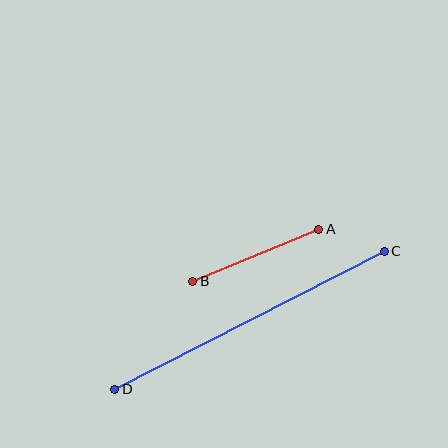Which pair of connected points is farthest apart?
Points C and D are farthest apart.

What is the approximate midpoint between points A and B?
The midpoint is at approximately (256, 255) pixels.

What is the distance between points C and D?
The distance is approximately 303 pixels.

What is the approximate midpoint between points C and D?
The midpoint is at approximately (249, 320) pixels.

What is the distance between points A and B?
The distance is approximately 136 pixels.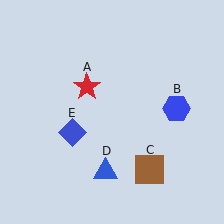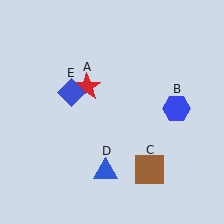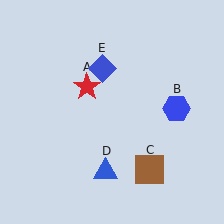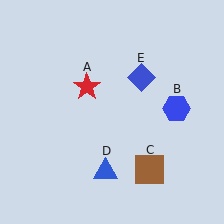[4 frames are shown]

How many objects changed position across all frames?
1 object changed position: blue diamond (object E).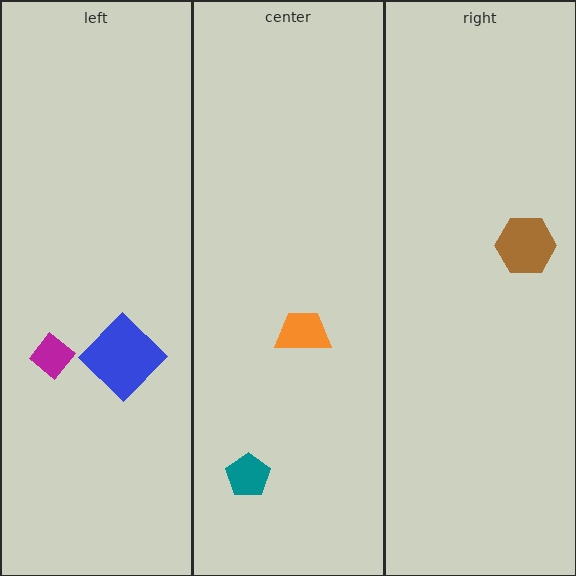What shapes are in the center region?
The orange trapezoid, the teal pentagon.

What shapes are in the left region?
The blue diamond, the magenta diamond.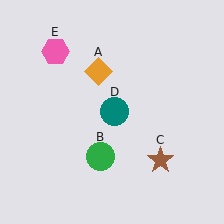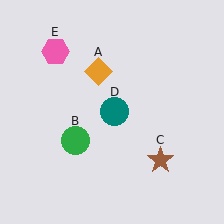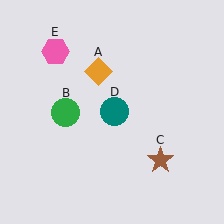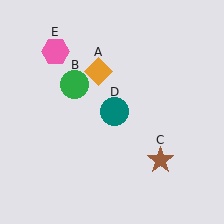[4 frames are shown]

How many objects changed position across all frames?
1 object changed position: green circle (object B).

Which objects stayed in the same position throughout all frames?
Orange diamond (object A) and brown star (object C) and teal circle (object D) and pink hexagon (object E) remained stationary.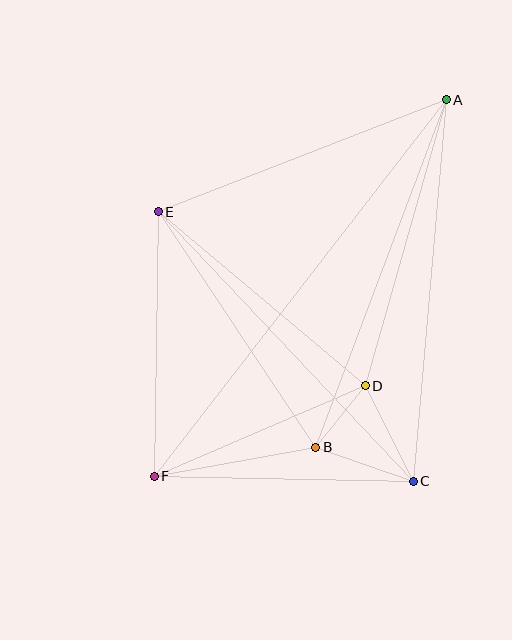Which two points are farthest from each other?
Points A and F are farthest from each other.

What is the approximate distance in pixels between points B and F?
The distance between B and F is approximately 165 pixels.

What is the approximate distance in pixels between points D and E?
The distance between D and E is approximately 271 pixels.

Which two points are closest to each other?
Points B and D are closest to each other.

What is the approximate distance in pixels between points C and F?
The distance between C and F is approximately 260 pixels.